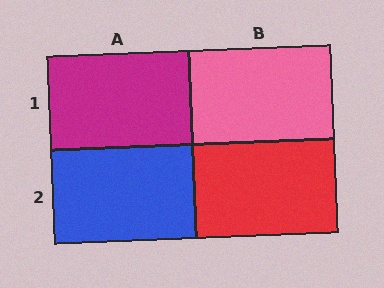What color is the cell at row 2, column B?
Red.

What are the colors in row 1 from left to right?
Magenta, pink.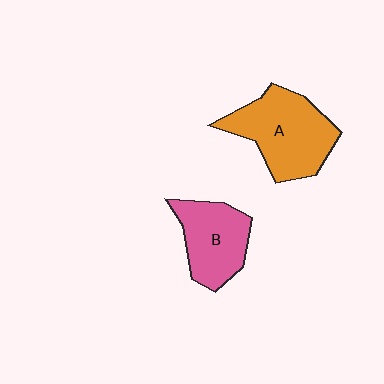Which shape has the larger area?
Shape A (orange).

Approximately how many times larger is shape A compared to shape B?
Approximately 1.3 times.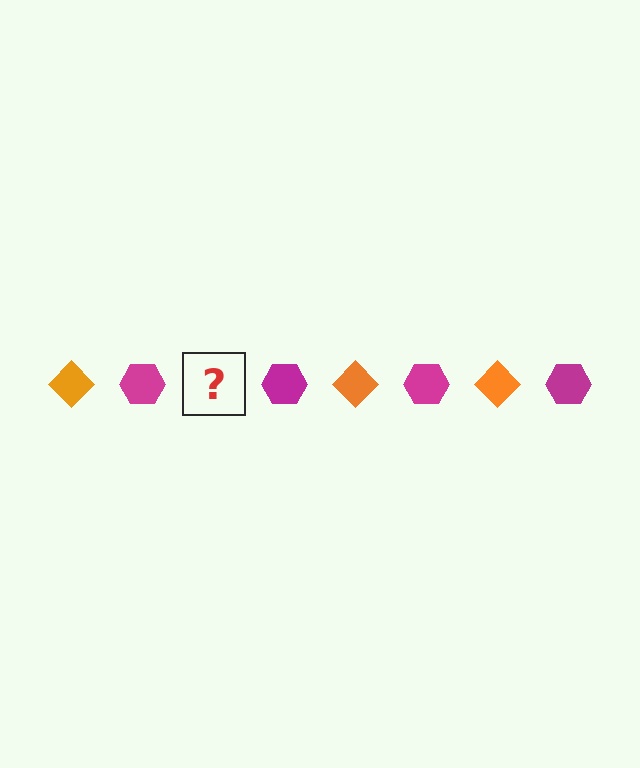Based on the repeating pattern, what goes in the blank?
The blank should be an orange diamond.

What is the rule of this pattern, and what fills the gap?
The rule is that the pattern alternates between orange diamond and magenta hexagon. The gap should be filled with an orange diamond.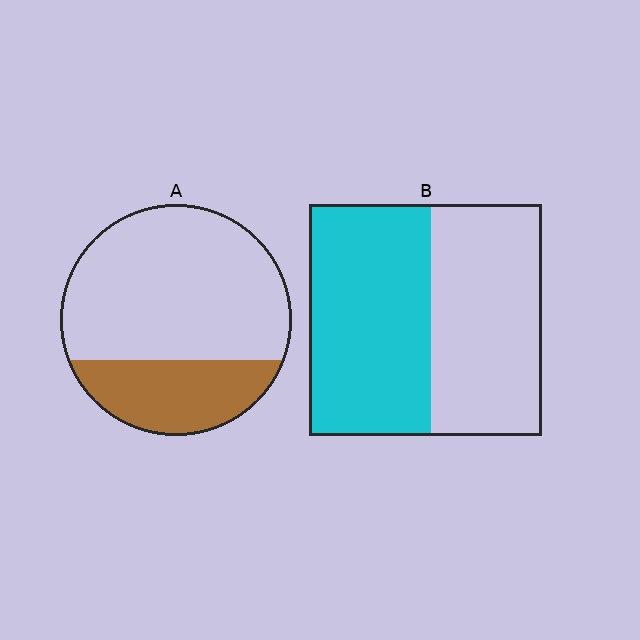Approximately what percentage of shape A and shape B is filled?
A is approximately 30% and B is approximately 50%.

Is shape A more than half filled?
No.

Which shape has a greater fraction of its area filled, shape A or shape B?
Shape B.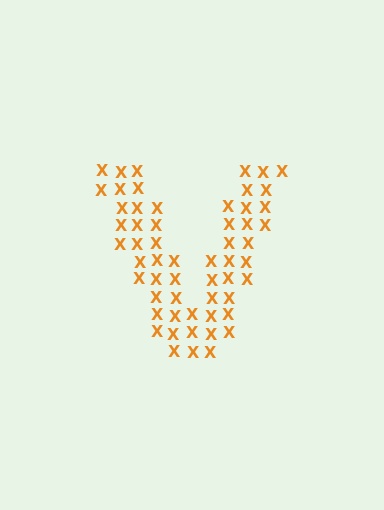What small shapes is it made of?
It is made of small letter X's.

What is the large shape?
The large shape is the letter V.